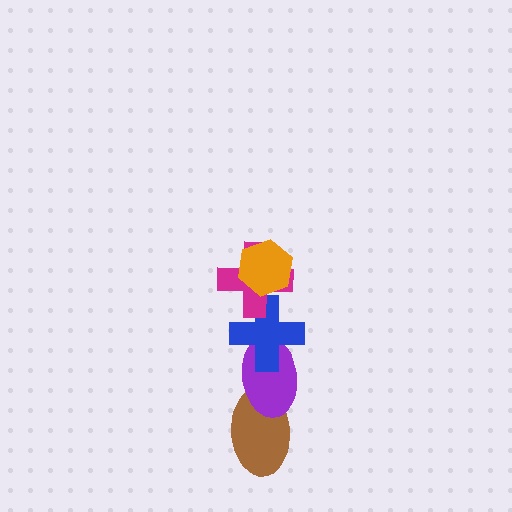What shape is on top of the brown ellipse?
The purple ellipse is on top of the brown ellipse.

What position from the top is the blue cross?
The blue cross is 3rd from the top.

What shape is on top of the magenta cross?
The orange hexagon is on top of the magenta cross.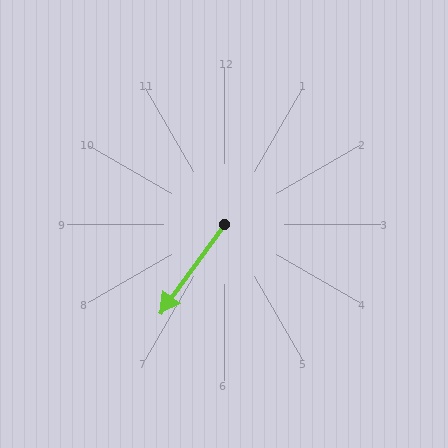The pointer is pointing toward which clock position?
Roughly 7 o'clock.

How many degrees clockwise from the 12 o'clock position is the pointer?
Approximately 216 degrees.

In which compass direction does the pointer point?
Southwest.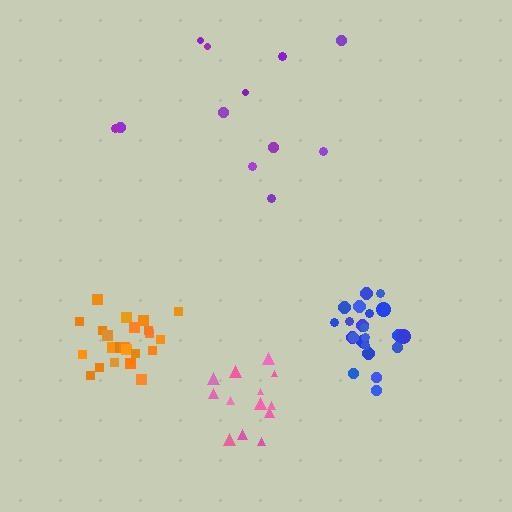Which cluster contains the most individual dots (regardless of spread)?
Orange (23).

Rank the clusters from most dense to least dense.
orange, blue, pink, purple.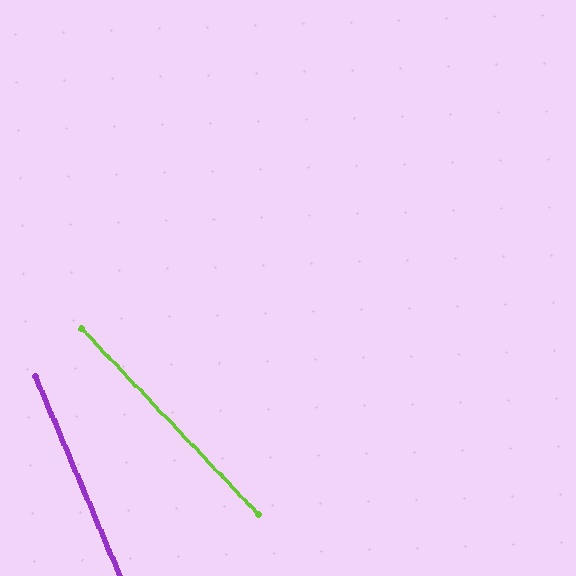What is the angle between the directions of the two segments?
Approximately 21 degrees.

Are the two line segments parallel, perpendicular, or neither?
Neither parallel nor perpendicular — they differ by about 21°.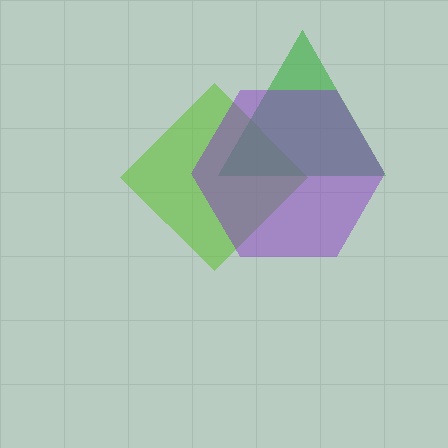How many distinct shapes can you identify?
There are 3 distinct shapes: a lime diamond, a green triangle, a purple hexagon.